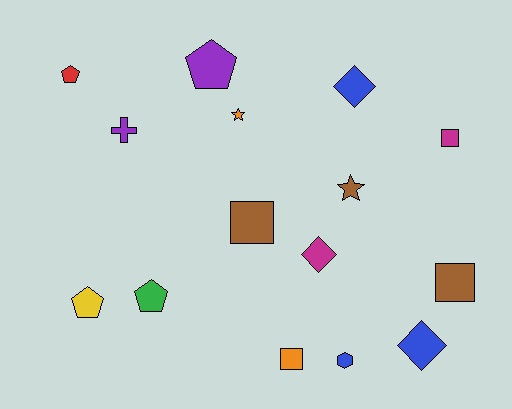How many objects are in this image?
There are 15 objects.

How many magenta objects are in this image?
There are 2 magenta objects.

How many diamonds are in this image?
There are 3 diamonds.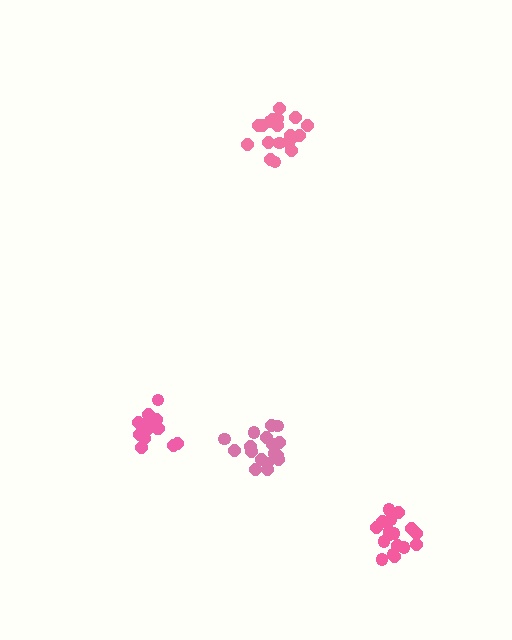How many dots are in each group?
Group 1: 17 dots, Group 2: 19 dots, Group 3: 14 dots, Group 4: 19 dots (69 total).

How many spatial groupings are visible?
There are 4 spatial groupings.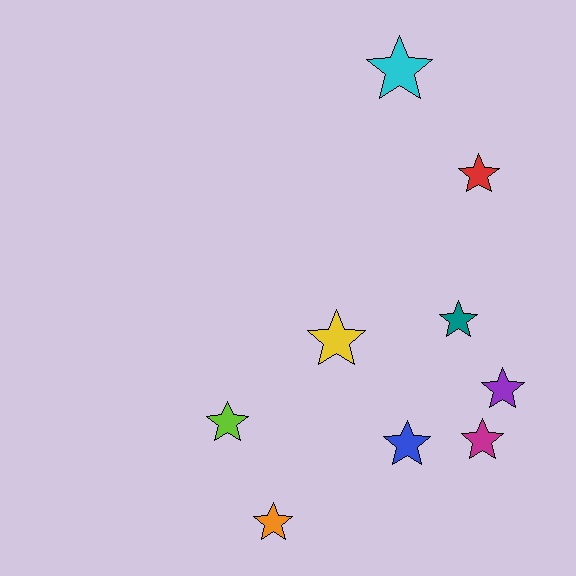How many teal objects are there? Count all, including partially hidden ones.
There is 1 teal object.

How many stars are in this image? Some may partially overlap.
There are 9 stars.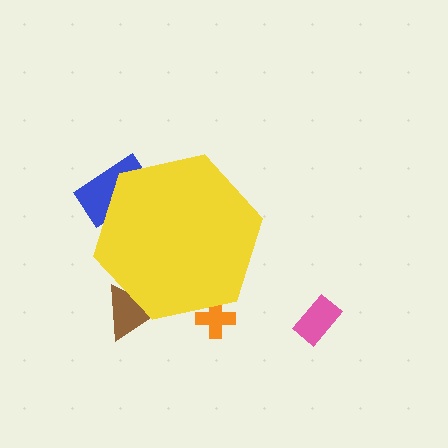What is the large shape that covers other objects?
A yellow hexagon.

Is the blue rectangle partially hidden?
Yes, the blue rectangle is partially hidden behind the yellow hexagon.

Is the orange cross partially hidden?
Yes, the orange cross is partially hidden behind the yellow hexagon.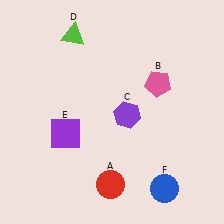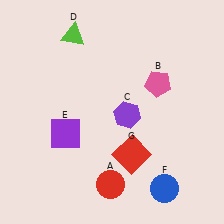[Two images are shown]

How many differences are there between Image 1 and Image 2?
There is 1 difference between the two images.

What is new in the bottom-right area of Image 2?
A red square (G) was added in the bottom-right area of Image 2.